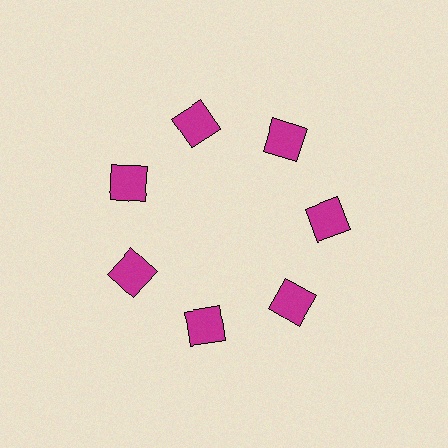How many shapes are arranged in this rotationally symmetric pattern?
There are 7 shapes, arranged in 7 groups of 1.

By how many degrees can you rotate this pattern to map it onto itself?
The pattern maps onto itself every 51 degrees of rotation.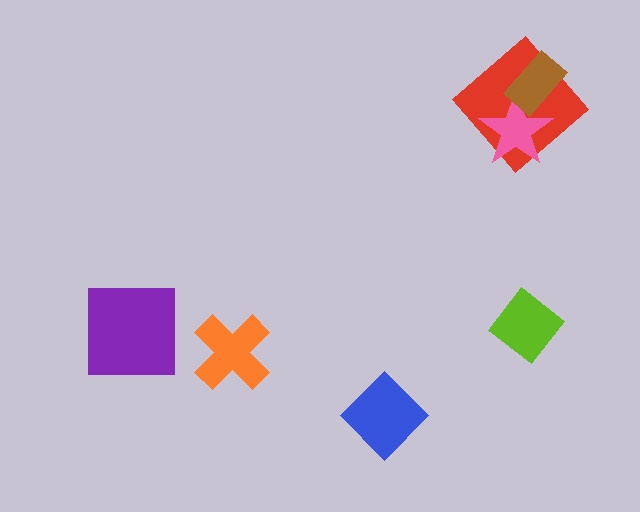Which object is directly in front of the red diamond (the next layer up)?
The pink star is directly in front of the red diamond.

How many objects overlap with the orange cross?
0 objects overlap with the orange cross.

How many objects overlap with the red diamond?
2 objects overlap with the red diamond.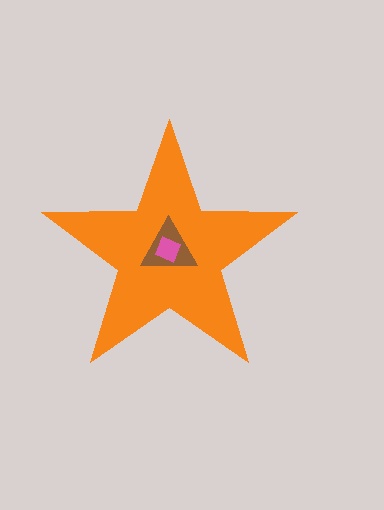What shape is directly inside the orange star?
The brown triangle.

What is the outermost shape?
The orange star.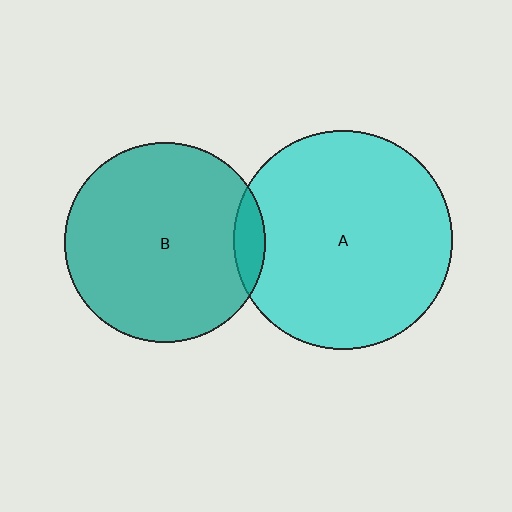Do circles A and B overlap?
Yes.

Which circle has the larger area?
Circle A (cyan).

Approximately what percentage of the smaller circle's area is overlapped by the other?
Approximately 10%.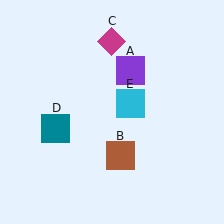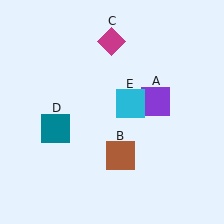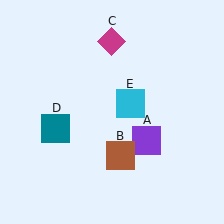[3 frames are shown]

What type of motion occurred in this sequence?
The purple square (object A) rotated clockwise around the center of the scene.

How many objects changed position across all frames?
1 object changed position: purple square (object A).